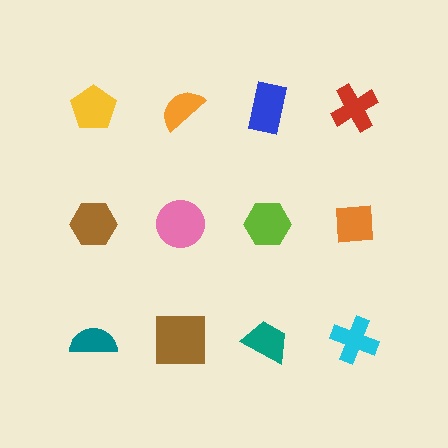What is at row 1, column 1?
A yellow pentagon.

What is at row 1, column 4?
A red cross.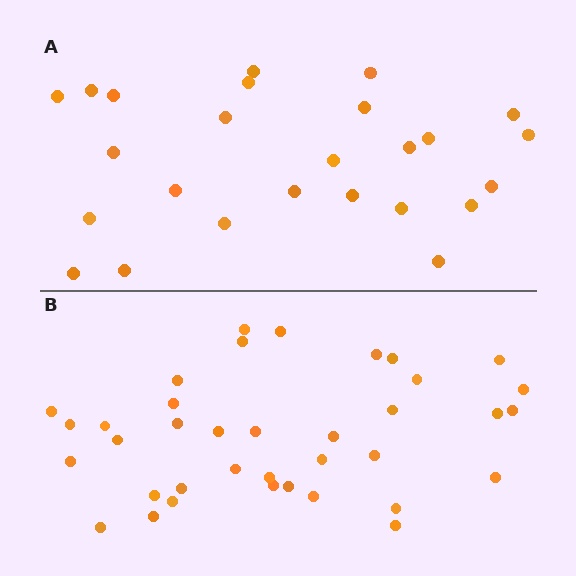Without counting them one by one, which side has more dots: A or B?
Region B (the bottom region) has more dots.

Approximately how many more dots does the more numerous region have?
Region B has roughly 12 or so more dots than region A.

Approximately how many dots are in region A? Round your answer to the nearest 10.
About 20 dots. (The exact count is 25, which rounds to 20.)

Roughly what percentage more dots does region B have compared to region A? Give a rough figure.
About 50% more.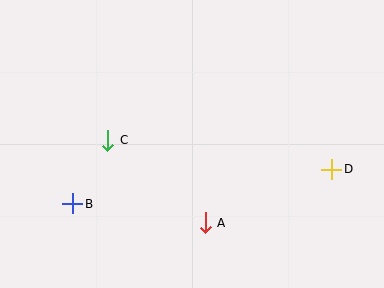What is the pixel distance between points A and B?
The distance between A and B is 134 pixels.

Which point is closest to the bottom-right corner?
Point D is closest to the bottom-right corner.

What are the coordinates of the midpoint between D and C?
The midpoint between D and C is at (220, 155).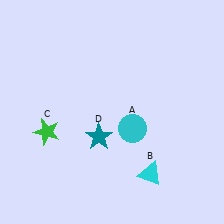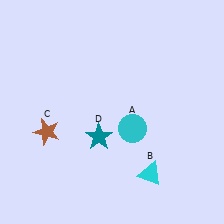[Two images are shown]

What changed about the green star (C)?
In Image 1, C is green. In Image 2, it changed to brown.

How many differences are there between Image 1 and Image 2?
There is 1 difference between the two images.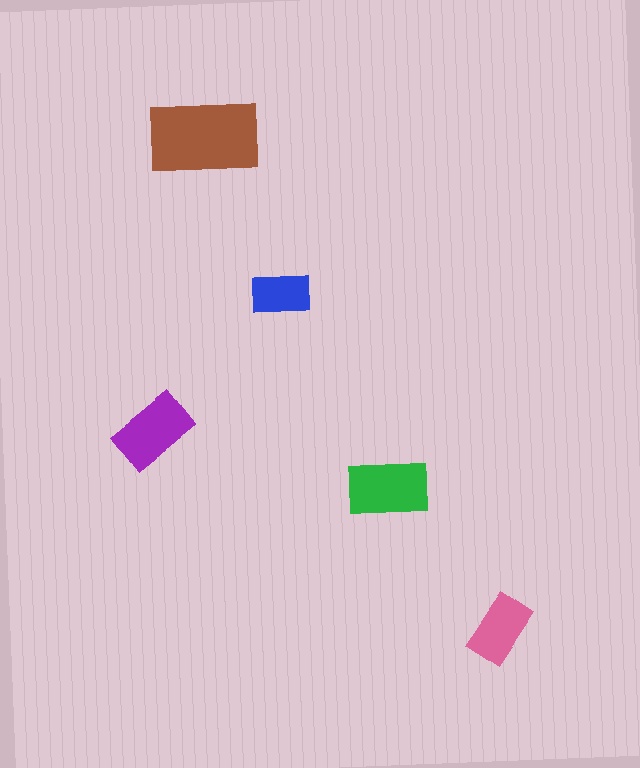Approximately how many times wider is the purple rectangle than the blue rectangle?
About 1.5 times wider.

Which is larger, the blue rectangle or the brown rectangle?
The brown one.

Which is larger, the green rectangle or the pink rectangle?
The green one.